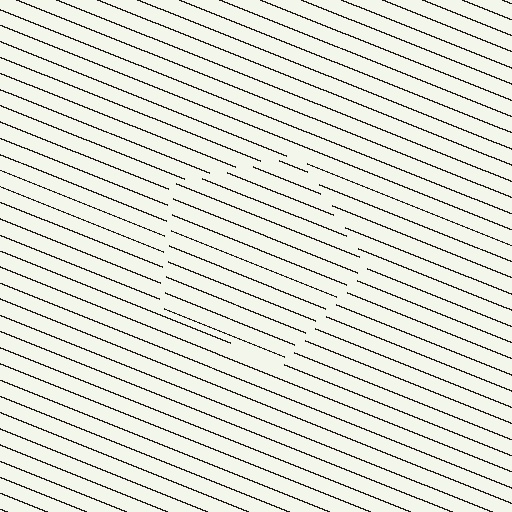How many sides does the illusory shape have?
5 sides — the line-ends trace a pentagon.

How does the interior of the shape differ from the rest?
The interior of the shape contains the same grating, shifted by half a period — the contour is defined by the phase discontinuity where line-ends from the inner and outer gratings abut.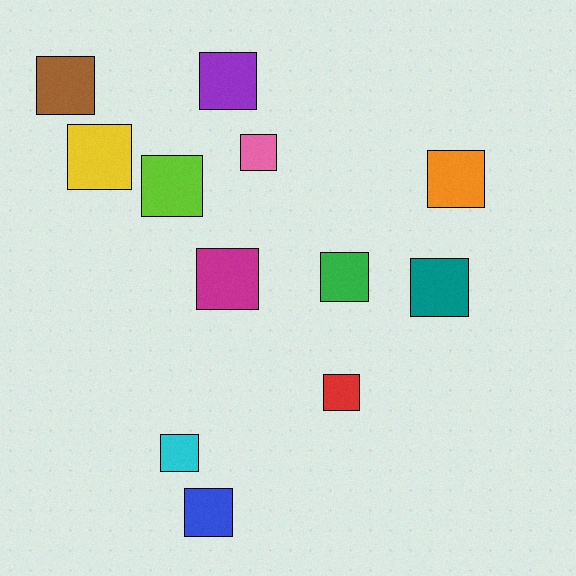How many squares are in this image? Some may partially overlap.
There are 12 squares.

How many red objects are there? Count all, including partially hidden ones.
There is 1 red object.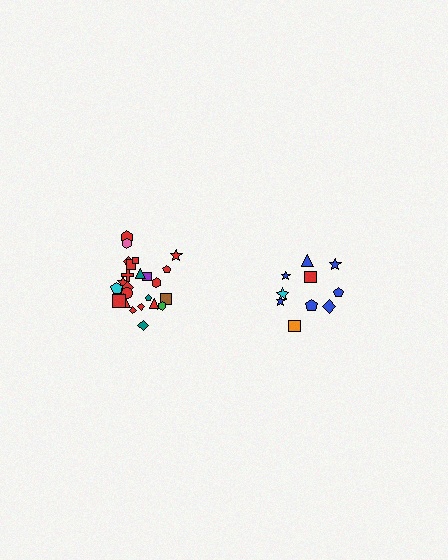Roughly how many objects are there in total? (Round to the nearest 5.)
Roughly 35 objects in total.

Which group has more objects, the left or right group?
The left group.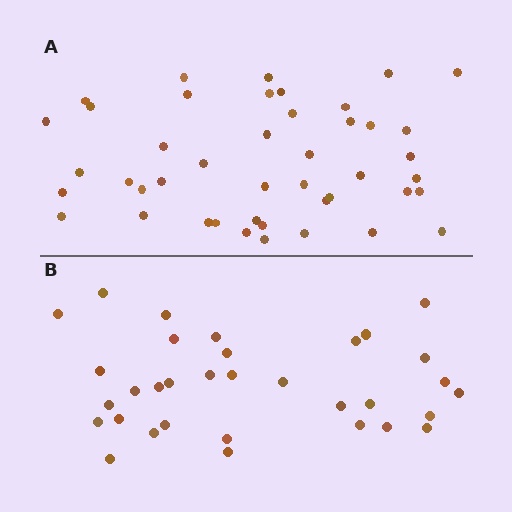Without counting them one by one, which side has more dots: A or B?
Region A (the top region) has more dots.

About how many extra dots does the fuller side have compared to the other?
Region A has roughly 12 or so more dots than region B.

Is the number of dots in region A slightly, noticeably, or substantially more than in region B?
Region A has noticeably more, but not dramatically so. The ratio is roughly 1.3 to 1.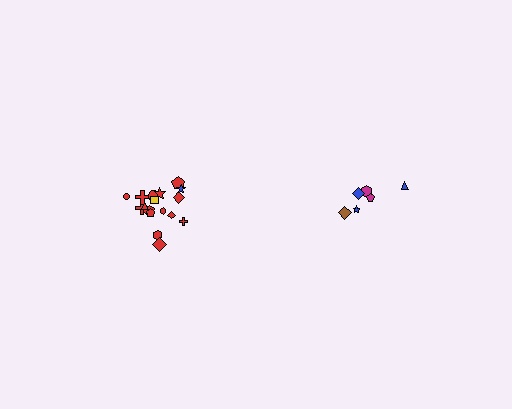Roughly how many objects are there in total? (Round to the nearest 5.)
Roughly 25 objects in total.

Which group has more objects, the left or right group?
The left group.